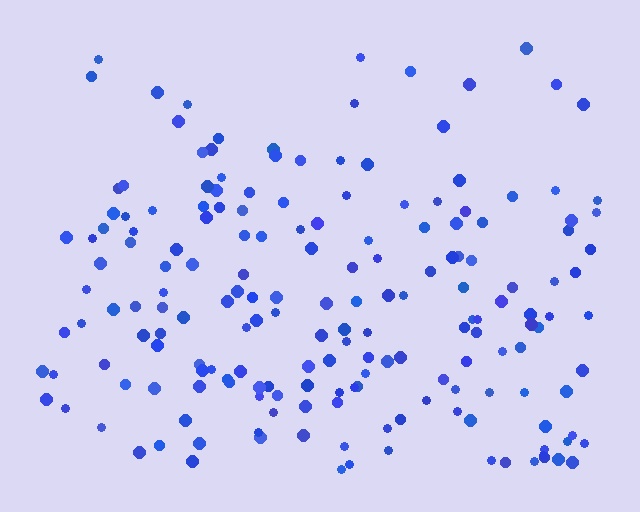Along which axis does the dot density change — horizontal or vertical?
Vertical.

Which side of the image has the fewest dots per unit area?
The top.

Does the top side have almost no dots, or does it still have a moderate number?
Still a moderate number, just noticeably fewer than the bottom.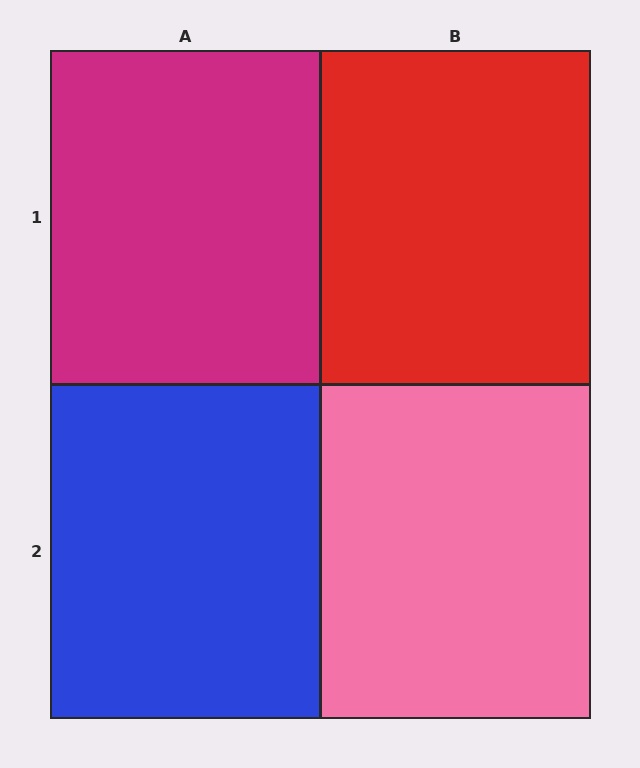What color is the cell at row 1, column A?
Magenta.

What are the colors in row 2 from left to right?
Blue, pink.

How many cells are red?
1 cell is red.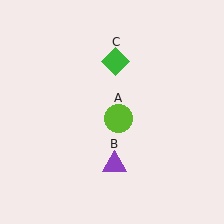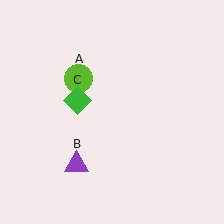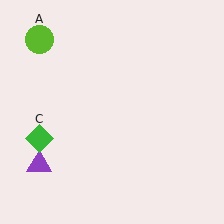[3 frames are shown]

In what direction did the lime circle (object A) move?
The lime circle (object A) moved up and to the left.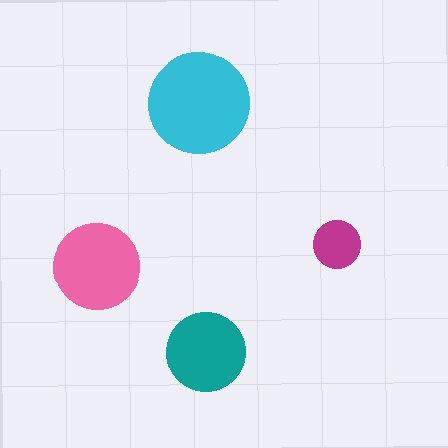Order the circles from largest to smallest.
the cyan one, the pink one, the teal one, the magenta one.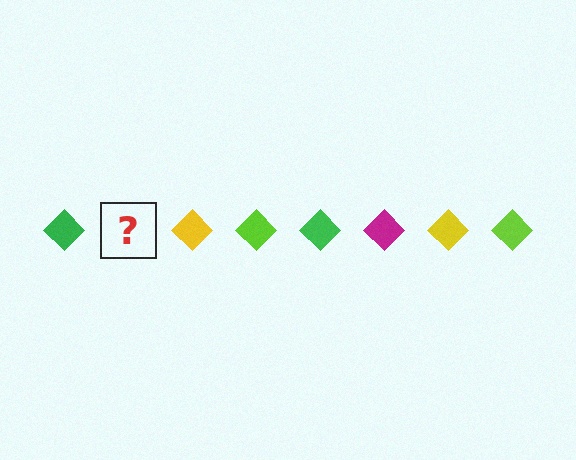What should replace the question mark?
The question mark should be replaced with a magenta diamond.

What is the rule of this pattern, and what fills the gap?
The rule is that the pattern cycles through green, magenta, yellow, lime diamonds. The gap should be filled with a magenta diamond.